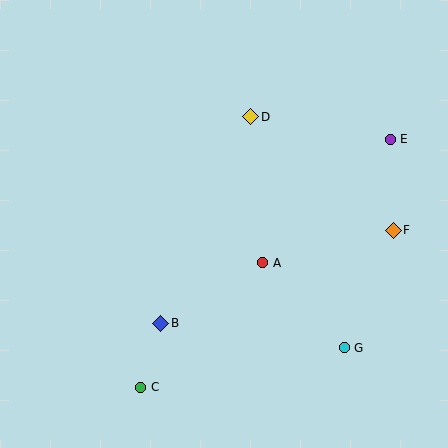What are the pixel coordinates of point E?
Point E is at (390, 140).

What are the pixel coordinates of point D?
Point D is at (251, 117).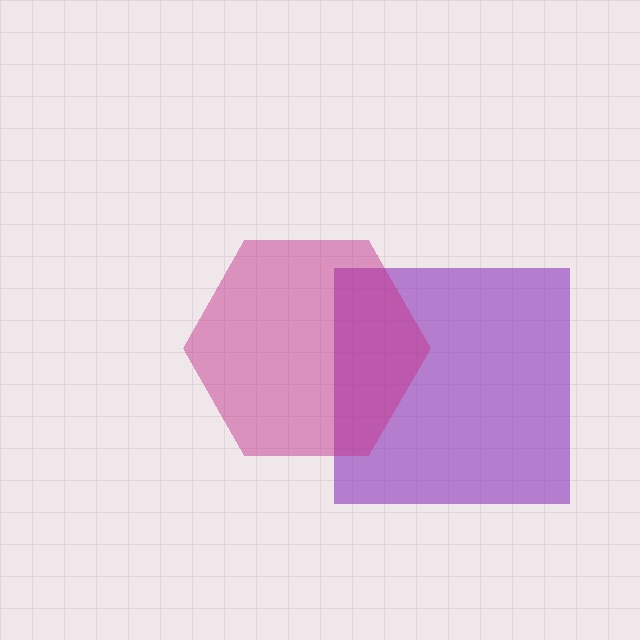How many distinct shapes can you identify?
There are 2 distinct shapes: a purple square, a magenta hexagon.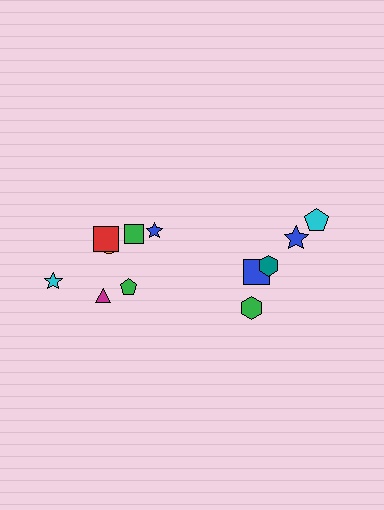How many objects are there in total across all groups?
There are 12 objects.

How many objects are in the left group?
There are 7 objects.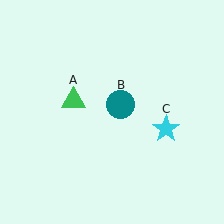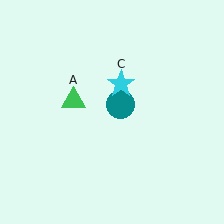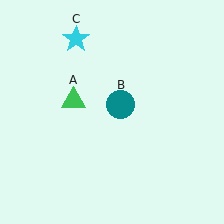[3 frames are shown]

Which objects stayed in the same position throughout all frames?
Green triangle (object A) and teal circle (object B) remained stationary.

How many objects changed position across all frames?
1 object changed position: cyan star (object C).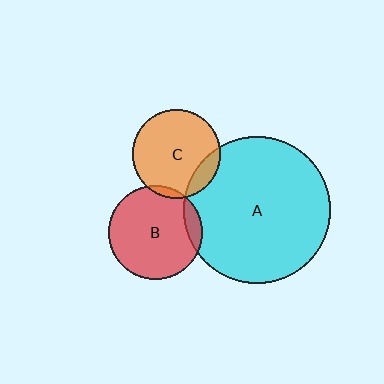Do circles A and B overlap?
Yes.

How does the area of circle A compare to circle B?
Approximately 2.4 times.